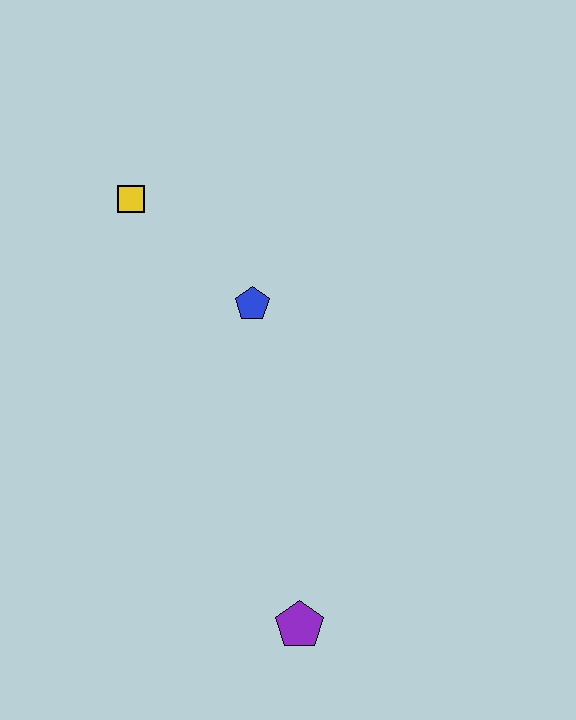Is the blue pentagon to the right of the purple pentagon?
No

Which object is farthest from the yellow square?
The purple pentagon is farthest from the yellow square.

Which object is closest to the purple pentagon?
The blue pentagon is closest to the purple pentagon.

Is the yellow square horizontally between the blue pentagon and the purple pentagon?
No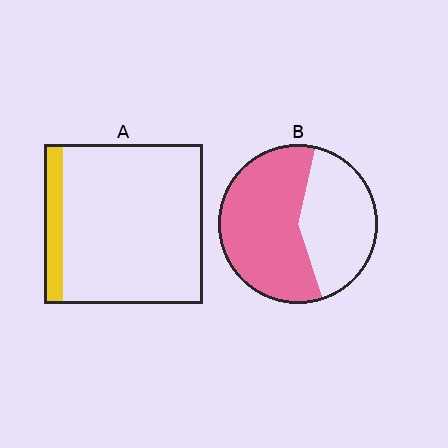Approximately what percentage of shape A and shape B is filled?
A is approximately 10% and B is approximately 60%.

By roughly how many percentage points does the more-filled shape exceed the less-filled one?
By roughly 45 percentage points (B over A).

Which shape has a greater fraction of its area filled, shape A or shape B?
Shape B.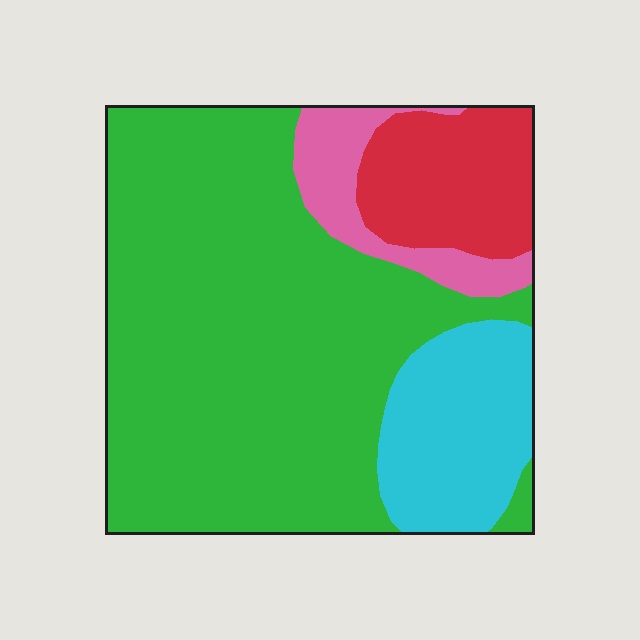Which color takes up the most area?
Green, at roughly 65%.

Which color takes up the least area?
Pink, at roughly 10%.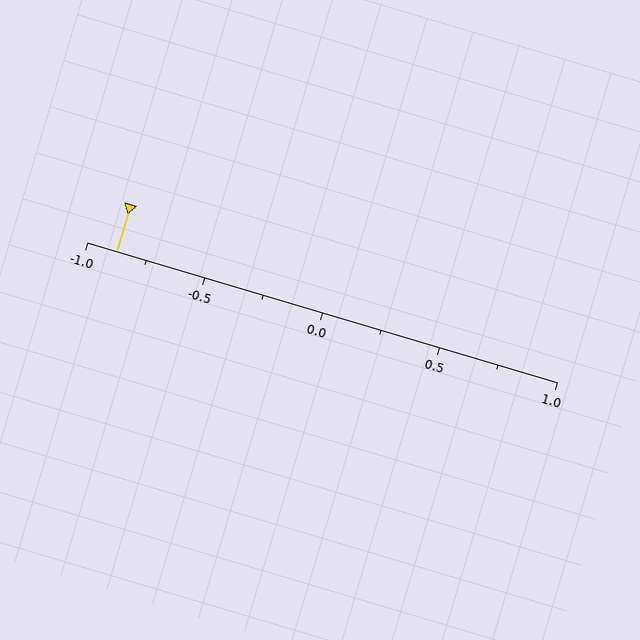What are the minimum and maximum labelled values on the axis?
The axis runs from -1.0 to 1.0.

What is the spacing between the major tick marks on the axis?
The major ticks are spaced 0.5 apart.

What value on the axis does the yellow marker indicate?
The marker indicates approximately -0.88.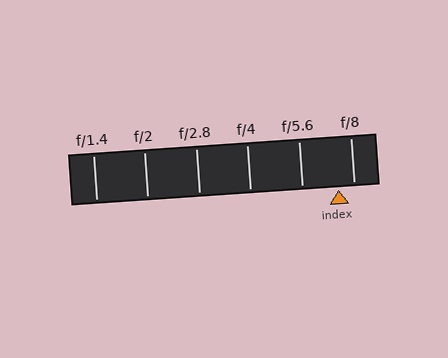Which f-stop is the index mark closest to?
The index mark is closest to f/8.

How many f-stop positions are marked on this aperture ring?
There are 6 f-stop positions marked.